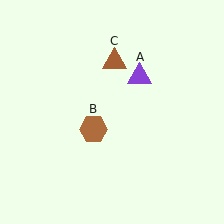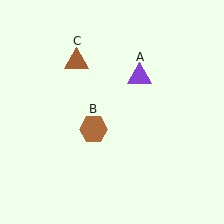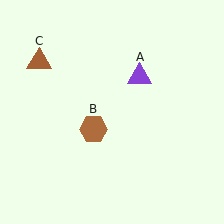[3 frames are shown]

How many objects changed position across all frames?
1 object changed position: brown triangle (object C).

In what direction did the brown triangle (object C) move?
The brown triangle (object C) moved left.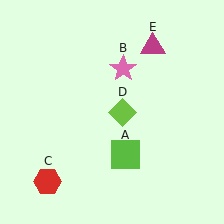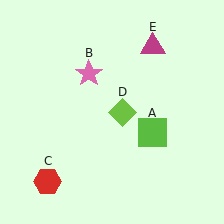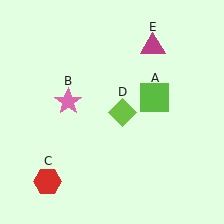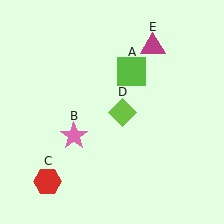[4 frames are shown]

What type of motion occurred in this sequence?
The lime square (object A), pink star (object B) rotated counterclockwise around the center of the scene.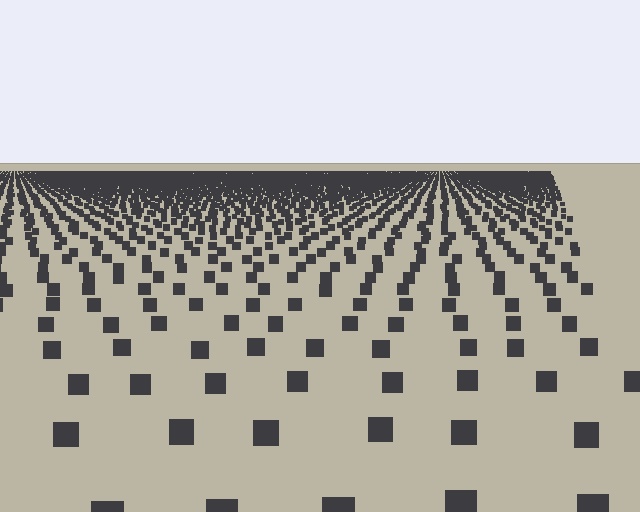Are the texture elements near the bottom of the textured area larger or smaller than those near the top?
Larger. Near the bottom, elements are closer to the viewer and appear at a bigger on-screen size.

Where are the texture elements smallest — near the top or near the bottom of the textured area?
Near the top.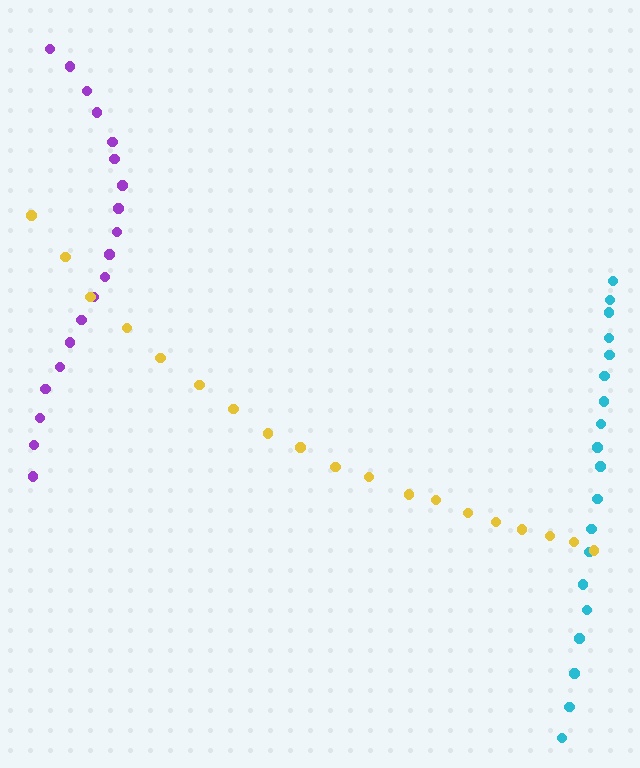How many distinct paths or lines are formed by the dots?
There are 3 distinct paths.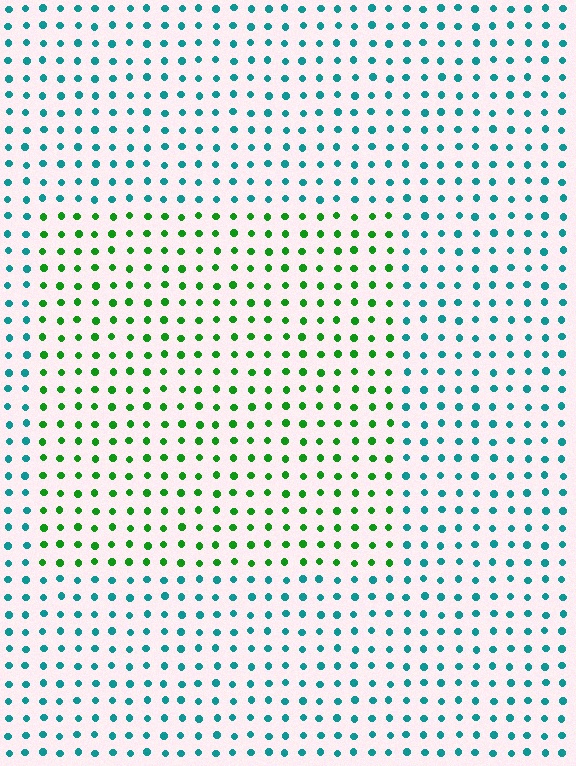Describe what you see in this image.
The image is filled with small teal elements in a uniform arrangement. A rectangle-shaped region is visible where the elements are tinted to a slightly different hue, forming a subtle color boundary.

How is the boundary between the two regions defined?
The boundary is defined purely by a slight shift in hue (about 56 degrees). Spacing, size, and orientation are identical on both sides.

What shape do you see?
I see a rectangle.